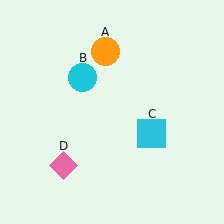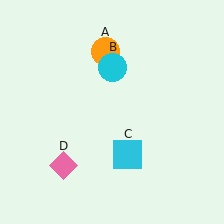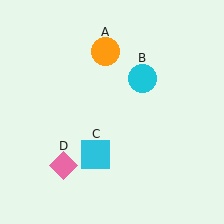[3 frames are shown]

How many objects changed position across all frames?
2 objects changed position: cyan circle (object B), cyan square (object C).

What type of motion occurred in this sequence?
The cyan circle (object B), cyan square (object C) rotated clockwise around the center of the scene.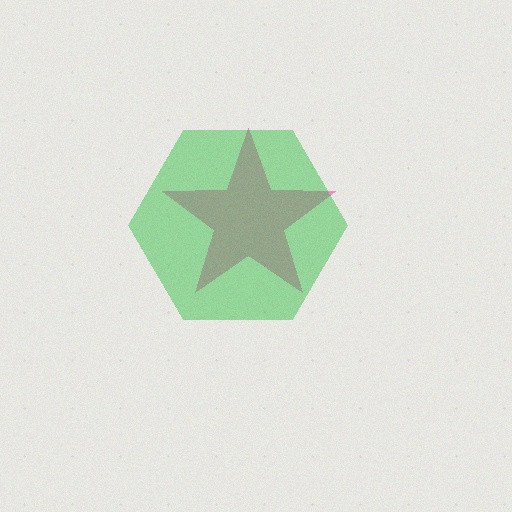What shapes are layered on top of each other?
The layered shapes are: a pink star, a green hexagon.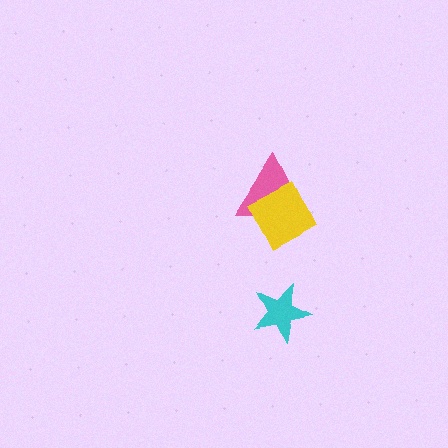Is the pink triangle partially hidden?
Yes, it is partially covered by another shape.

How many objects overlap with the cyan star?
0 objects overlap with the cyan star.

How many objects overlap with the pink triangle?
1 object overlaps with the pink triangle.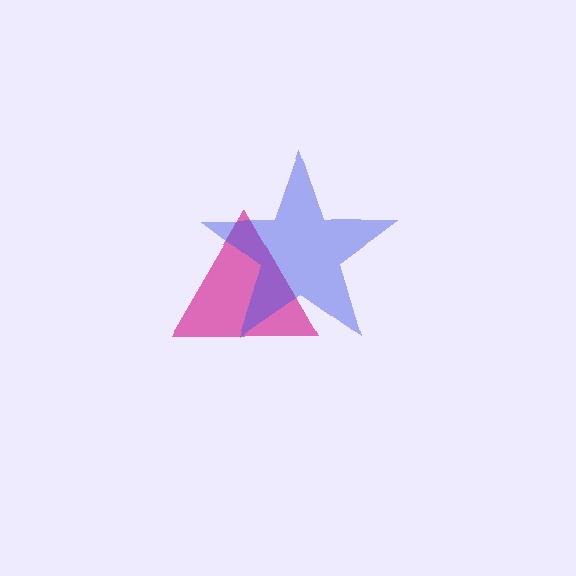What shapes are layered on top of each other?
The layered shapes are: a magenta triangle, a blue star.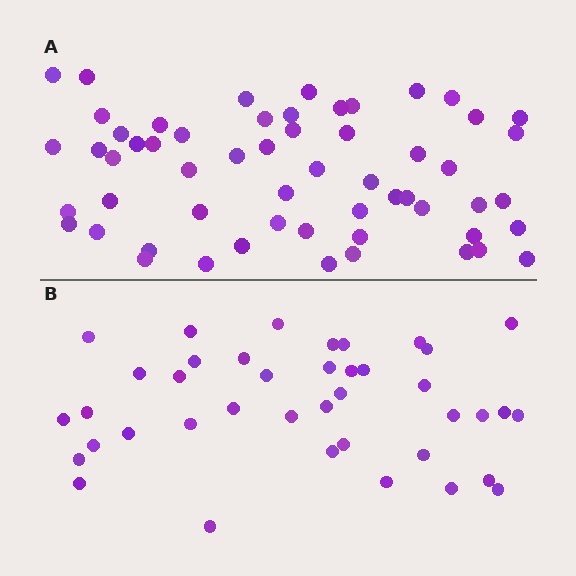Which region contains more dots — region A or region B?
Region A (the top region) has more dots.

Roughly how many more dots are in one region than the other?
Region A has approximately 15 more dots than region B.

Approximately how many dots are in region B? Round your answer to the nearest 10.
About 40 dots.